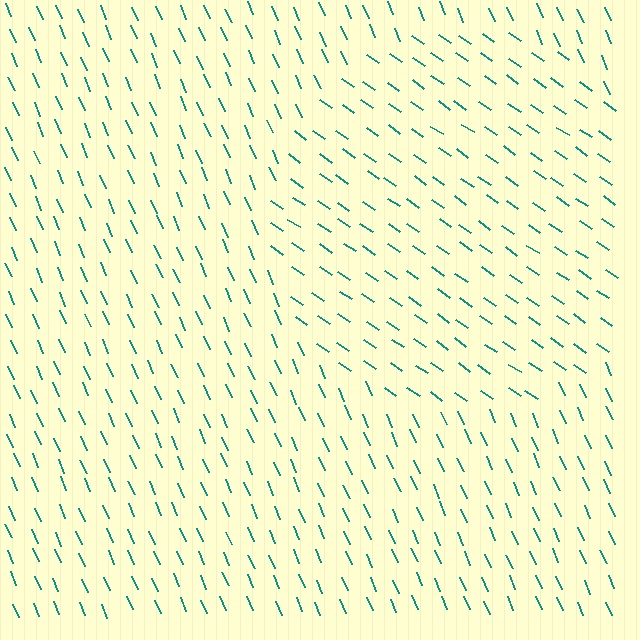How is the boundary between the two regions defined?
The boundary is defined purely by a change in line orientation (approximately 32 degrees difference). All lines are the same color and thickness.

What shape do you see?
I see a circle.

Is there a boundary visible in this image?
Yes, there is a texture boundary formed by a change in line orientation.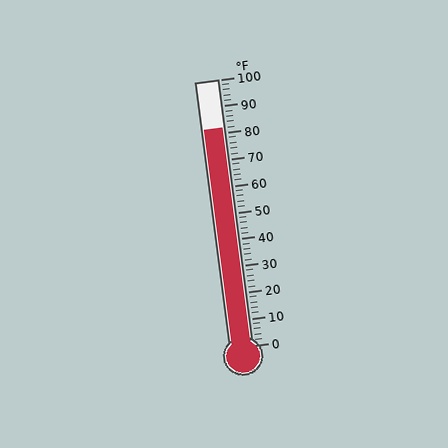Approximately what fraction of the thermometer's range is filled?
The thermometer is filled to approximately 80% of its range.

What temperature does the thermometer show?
The thermometer shows approximately 82°F.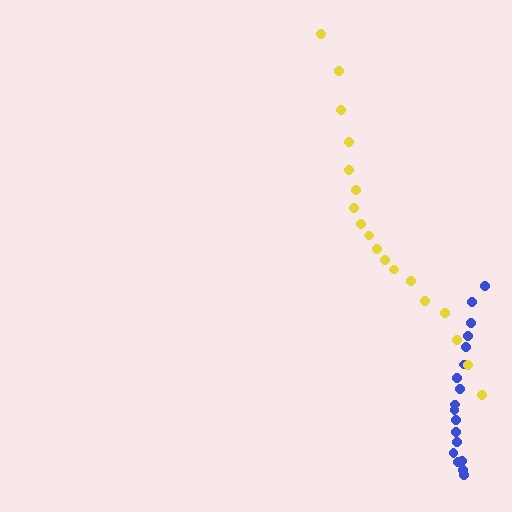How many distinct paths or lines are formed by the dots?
There are 2 distinct paths.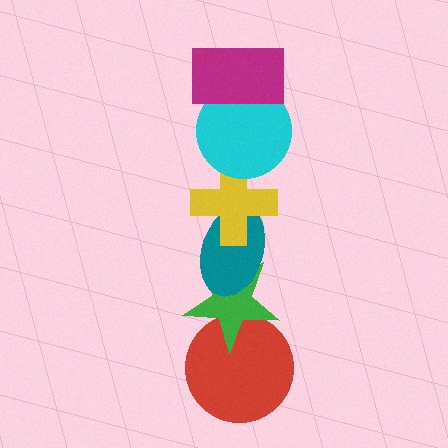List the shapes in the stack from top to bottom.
From top to bottom: the magenta rectangle, the cyan circle, the yellow cross, the teal ellipse, the green star, the red circle.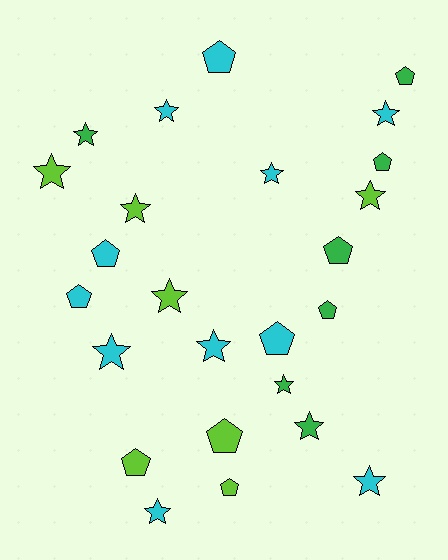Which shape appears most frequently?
Star, with 14 objects.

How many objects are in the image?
There are 25 objects.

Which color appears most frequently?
Cyan, with 11 objects.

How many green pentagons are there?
There are 4 green pentagons.